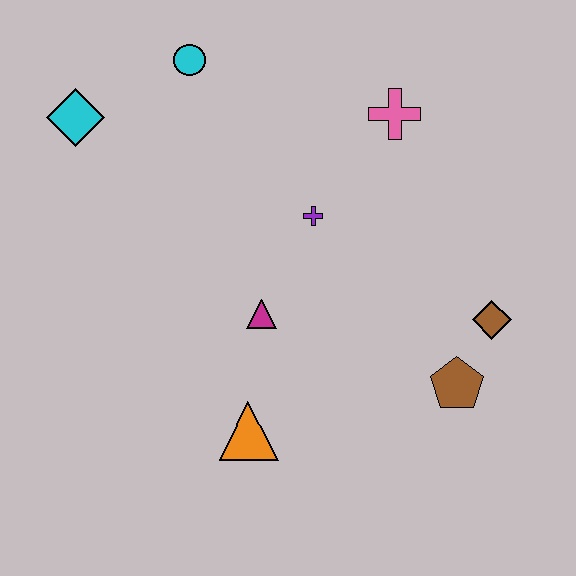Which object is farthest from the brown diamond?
The cyan diamond is farthest from the brown diamond.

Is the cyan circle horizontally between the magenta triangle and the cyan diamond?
Yes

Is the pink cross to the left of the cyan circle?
No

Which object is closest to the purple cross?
The magenta triangle is closest to the purple cross.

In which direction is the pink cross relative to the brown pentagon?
The pink cross is above the brown pentagon.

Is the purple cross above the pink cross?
No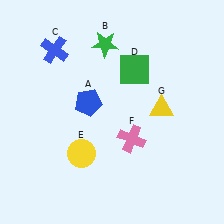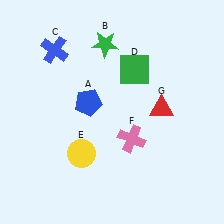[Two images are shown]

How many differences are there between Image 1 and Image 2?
There is 1 difference between the two images.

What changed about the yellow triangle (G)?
In Image 1, G is yellow. In Image 2, it changed to red.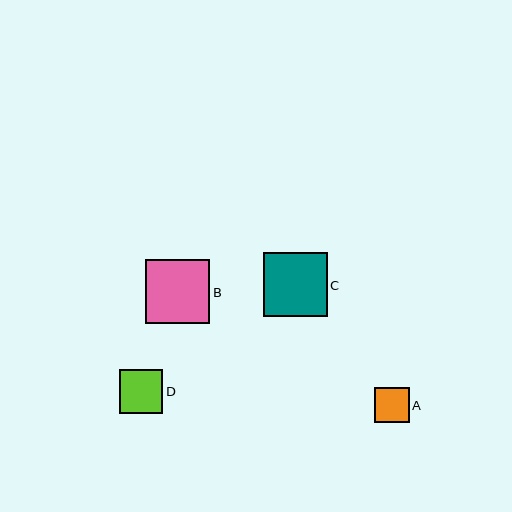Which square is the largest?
Square B is the largest with a size of approximately 64 pixels.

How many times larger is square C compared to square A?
Square C is approximately 1.8 times the size of square A.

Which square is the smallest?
Square A is the smallest with a size of approximately 35 pixels.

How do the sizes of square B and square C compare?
Square B and square C are approximately the same size.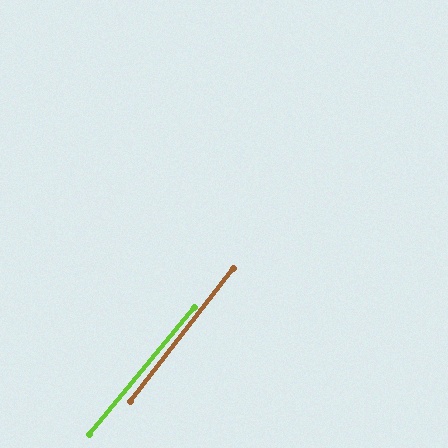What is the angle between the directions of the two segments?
Approximately 2 degrees.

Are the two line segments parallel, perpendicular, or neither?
Parallel — their directions differ by only 1.9°.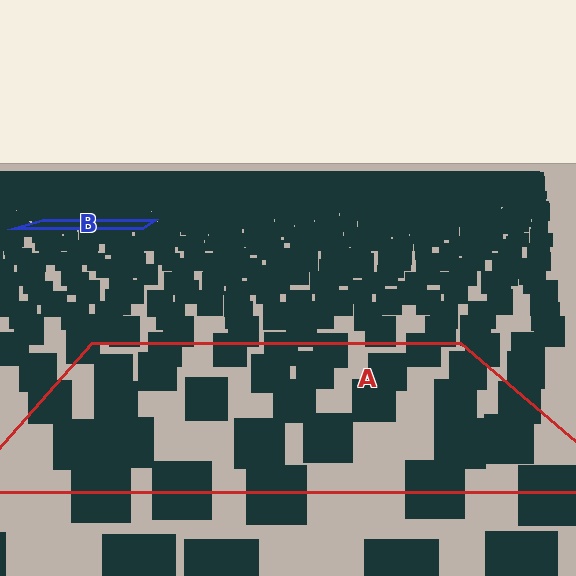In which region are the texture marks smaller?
The texture marks are smaller in region B, because it is farther away.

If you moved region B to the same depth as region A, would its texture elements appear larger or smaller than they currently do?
They would appear larger. At a closer depth, the same texture elements are projected at a bigger on-screen size.